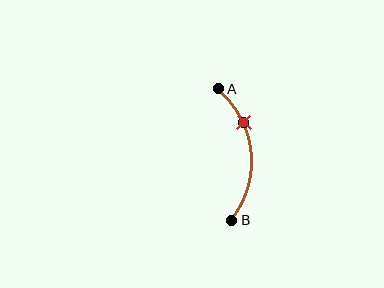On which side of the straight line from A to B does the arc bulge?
The arc bulges to the right of the straight line connecting A and B.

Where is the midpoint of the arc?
The arc midpoint is the point on the curve farthest from the straight line joining A and B. It sits to the right of that line.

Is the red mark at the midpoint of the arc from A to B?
No. The red mark lies on the arc but is closer to endpoint A. The arc midpoint would be at the point on the curve equidistant along the arc from both A and B.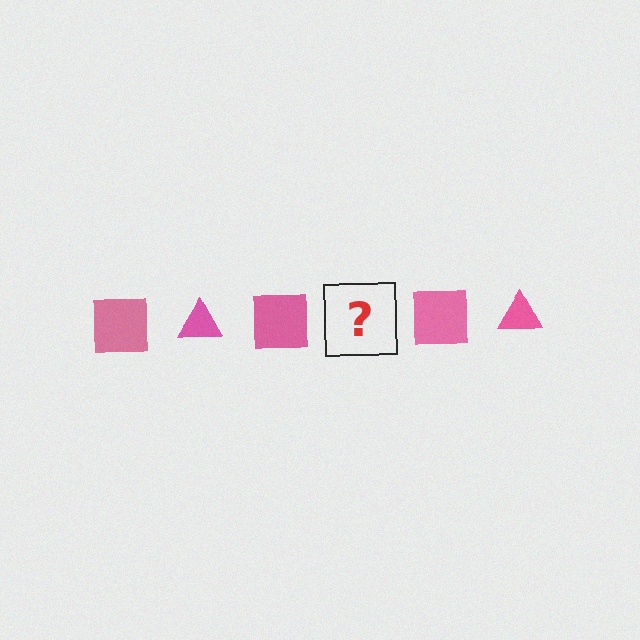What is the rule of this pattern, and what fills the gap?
The rule is that the pattern cycles through square, triangle shapes in pink. The gap should be filled with a pink triangle.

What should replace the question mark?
The question mark should be replaced with a pink triangle.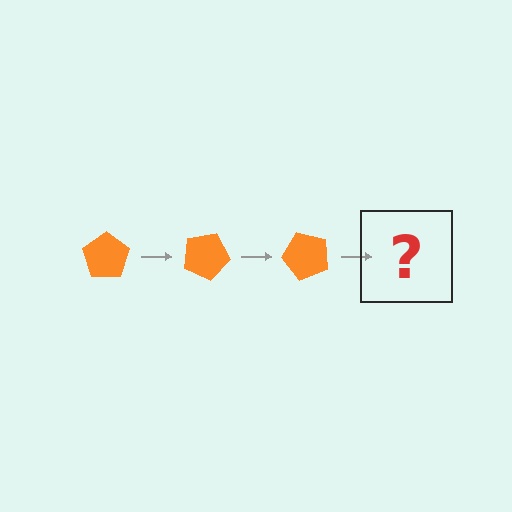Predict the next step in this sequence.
The next step is an orange pentagon rotated 75 degrees.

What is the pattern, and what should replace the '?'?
The pattern is that the pentagon rotates 25 degrees each step. The '?' should be an orange pentagon rotated 75 degrees.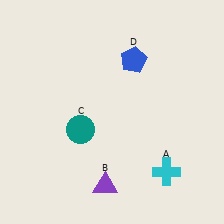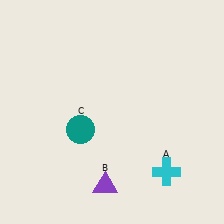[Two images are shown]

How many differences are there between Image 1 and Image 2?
There is 1 difference between the two images.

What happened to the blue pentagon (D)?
The blue pentagon (D) was removed in Image 2. It was in the top-right area of Image 1.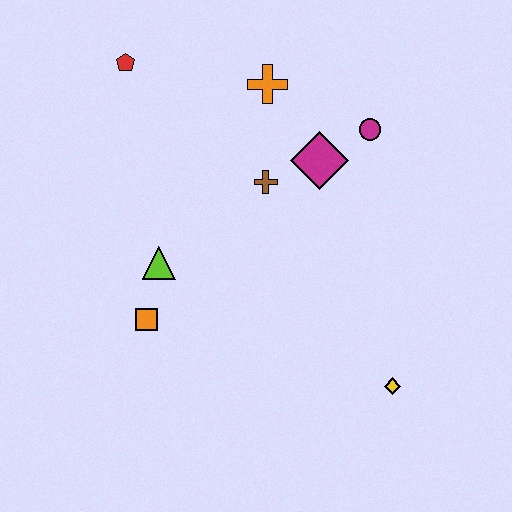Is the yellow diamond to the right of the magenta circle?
Yes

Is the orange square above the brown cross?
No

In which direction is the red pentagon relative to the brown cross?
The red pentagon is to the left of the brown cross.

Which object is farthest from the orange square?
The magenta circle is farthest from the orange square.